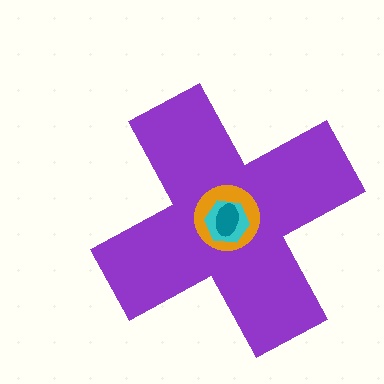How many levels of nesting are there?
4.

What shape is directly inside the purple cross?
The orange circle.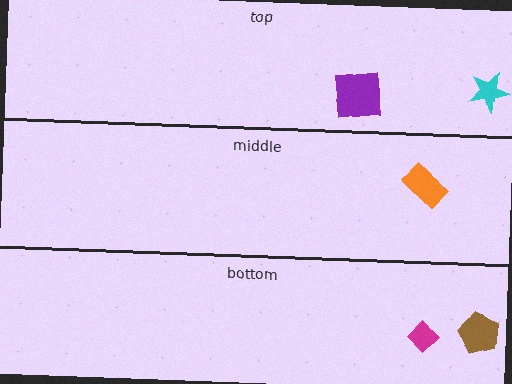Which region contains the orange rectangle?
The middle region.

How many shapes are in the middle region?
1.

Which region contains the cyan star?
The top region.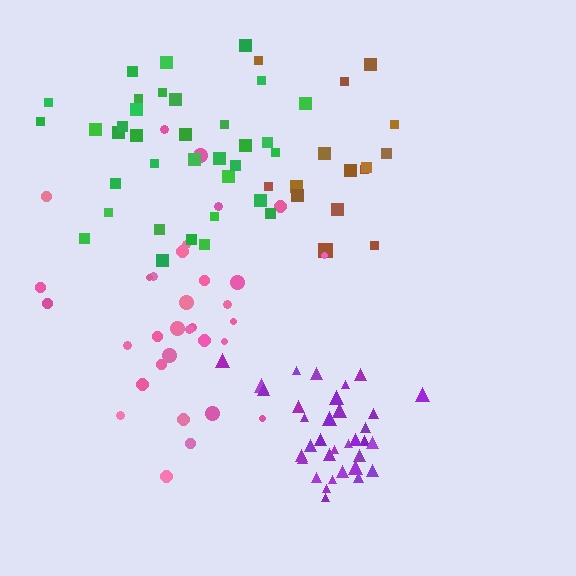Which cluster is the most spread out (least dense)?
Brown.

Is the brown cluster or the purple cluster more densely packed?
Purple.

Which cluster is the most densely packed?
Purple.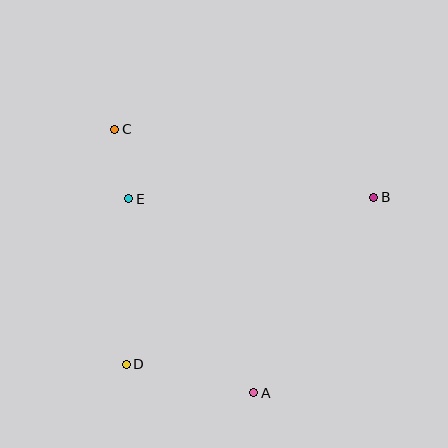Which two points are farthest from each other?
Points B and D are farthest from each other.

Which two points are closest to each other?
Points C and E are closest to each other.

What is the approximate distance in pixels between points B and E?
The distance between B and E is approximately 245 pixels.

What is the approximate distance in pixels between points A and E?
The distance between A and E is approximately 231 pixels.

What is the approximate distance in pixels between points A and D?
The distance between A and D is approximately 131 pixels.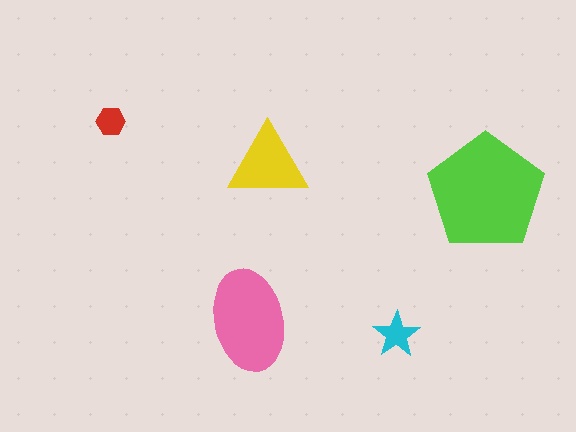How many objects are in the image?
There are 5 objects in the image.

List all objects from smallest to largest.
The red hexagon, the cyan star, the yellow triangle, the pink ellipse, the lime pentagon.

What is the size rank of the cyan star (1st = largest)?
4th.